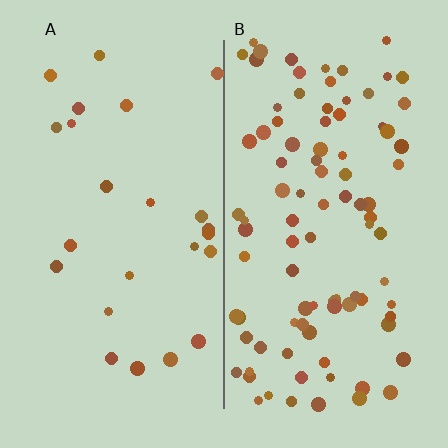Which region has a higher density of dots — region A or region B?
B (the right).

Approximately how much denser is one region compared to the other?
Approximately 3.8× — region B over region A.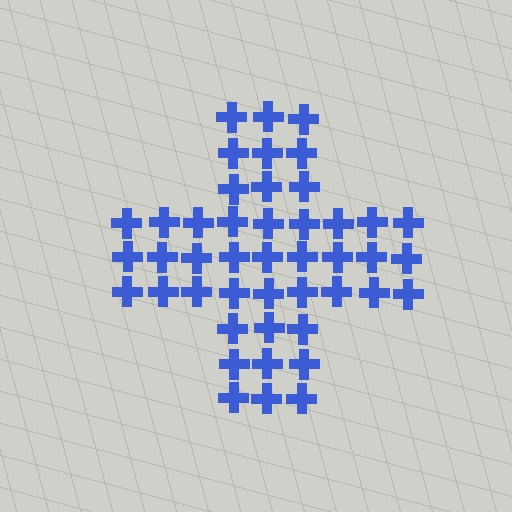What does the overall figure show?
The overall figure shows a cross.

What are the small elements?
The small elements are crosses.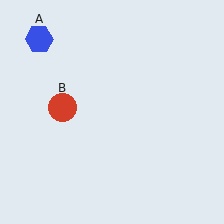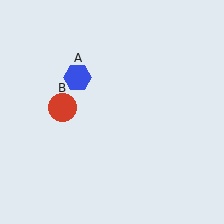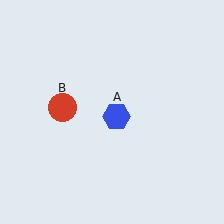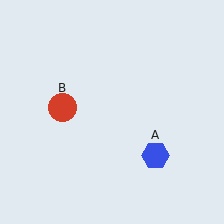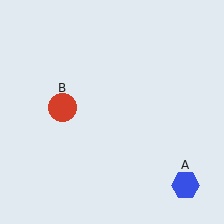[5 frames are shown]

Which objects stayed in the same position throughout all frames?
Red circle (object B) remained stationary.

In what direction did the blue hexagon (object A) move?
The blue hexagon (object A) moved down and to the right.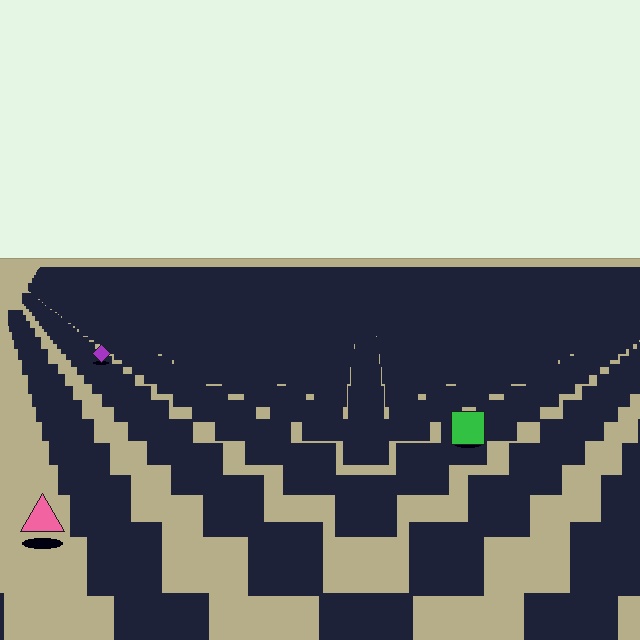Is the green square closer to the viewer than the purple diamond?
Yes. The green square is closer — you can tell from the texture gradient: the ground texture is coarser near it.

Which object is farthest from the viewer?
The purple diamond is farthest from the viewer. It appears smaller and the ground texture around it is denser.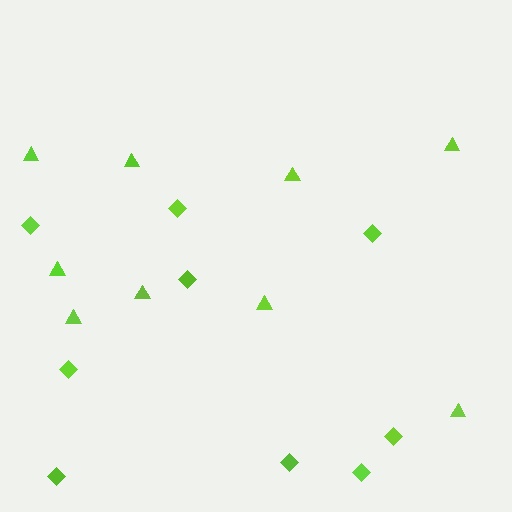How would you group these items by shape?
There are 2 groups: one group of diamonds (9) and one group of triangles (9).